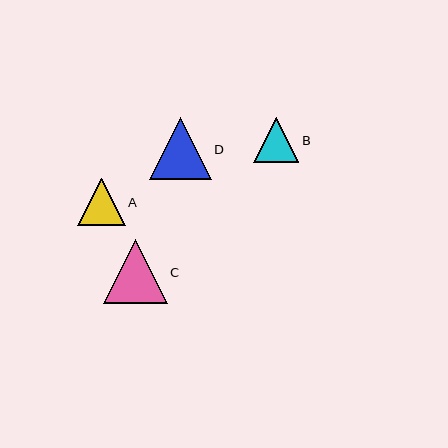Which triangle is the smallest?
Triangle B is the smallest with a size of approximately 45 pixels.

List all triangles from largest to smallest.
From largest to smallest: C, D, A, B.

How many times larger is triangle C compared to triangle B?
Triangle C is approximately 1.4 times the size of triangle B.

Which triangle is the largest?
Triangle C is the largest with a size of approximately 63 pixels.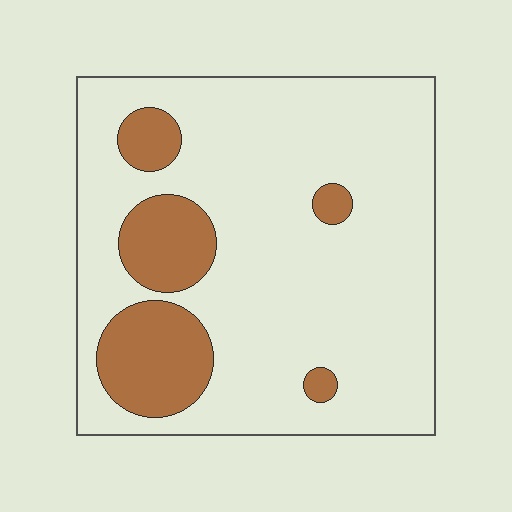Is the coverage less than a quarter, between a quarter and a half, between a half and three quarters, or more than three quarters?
Less than a quarter.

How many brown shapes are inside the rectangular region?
5.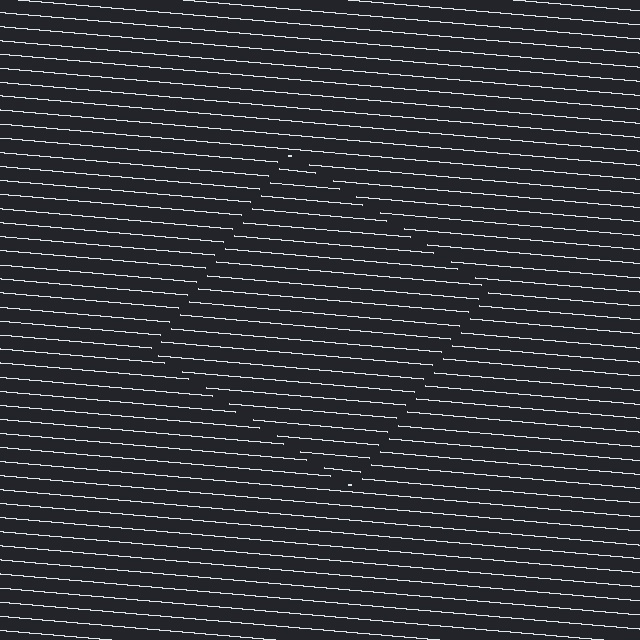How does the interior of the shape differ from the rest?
The interior of the shape contains the same grating, shifted by half a period — the contour is defined by the phase discontinuity where line-ends from the inner and outer gratings abut.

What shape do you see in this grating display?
An illusory square. The interior of the shape contains the same grating, shifted by half a period — the contour is defined by the phase discontinuity where line-ends from the inner and outer gratings abut.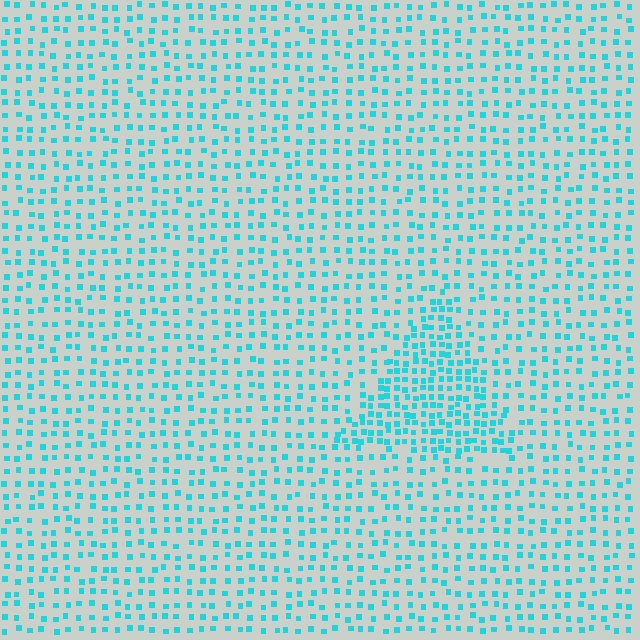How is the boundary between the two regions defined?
The boundary is defined by a change in element density (approximately 2.0x ratio). All elements are the same color, size, and shape.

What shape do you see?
I see a triangle.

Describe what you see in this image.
The image contains small cyan elements arranged at two different densities. A triangle-shaped region is visible where the elements are more densely packed than the surrounding area.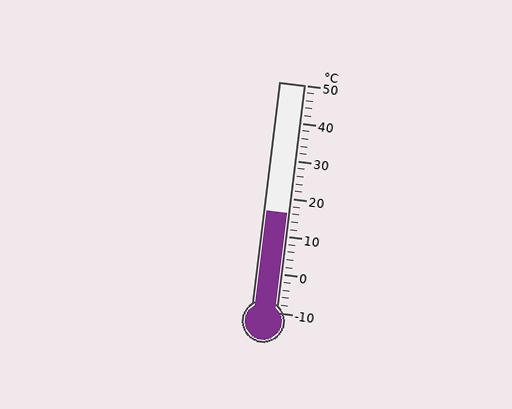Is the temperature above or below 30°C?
The temperature is below 30°C.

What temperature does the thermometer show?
The thermometer shows approximately 16°C.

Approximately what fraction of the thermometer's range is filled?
The thermometer is filled to approximately 45% of its range.